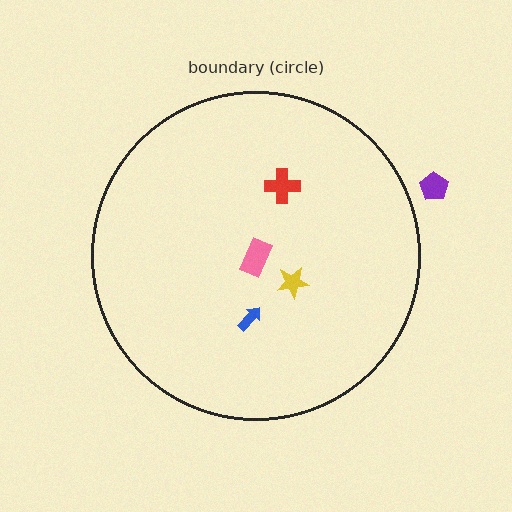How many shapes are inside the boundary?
4 inside, 1 outside.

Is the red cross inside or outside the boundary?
Inside.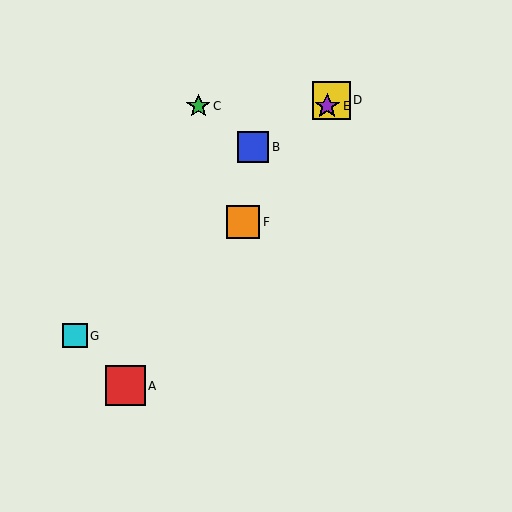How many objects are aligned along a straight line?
4 objects (A, D, E, F) are aligned along a straight line.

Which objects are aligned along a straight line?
Objects A, D, E, F are aligned along a straight line.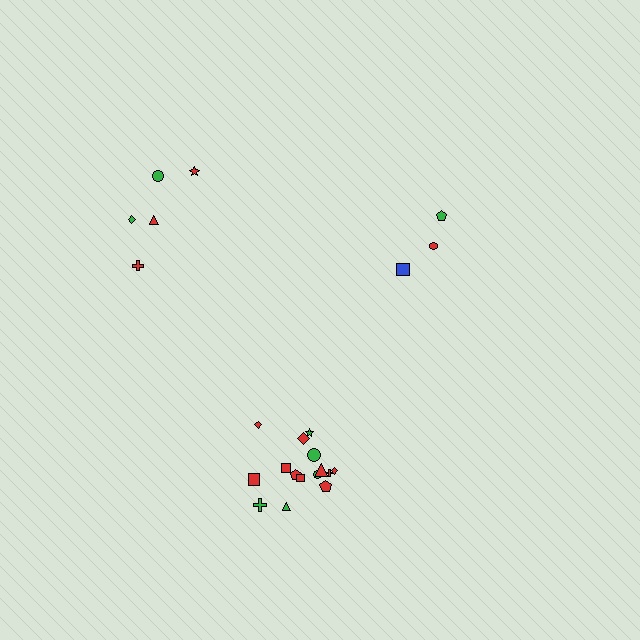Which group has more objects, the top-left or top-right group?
The top-left group.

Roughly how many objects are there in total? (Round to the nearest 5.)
Roughly 25 objects in total.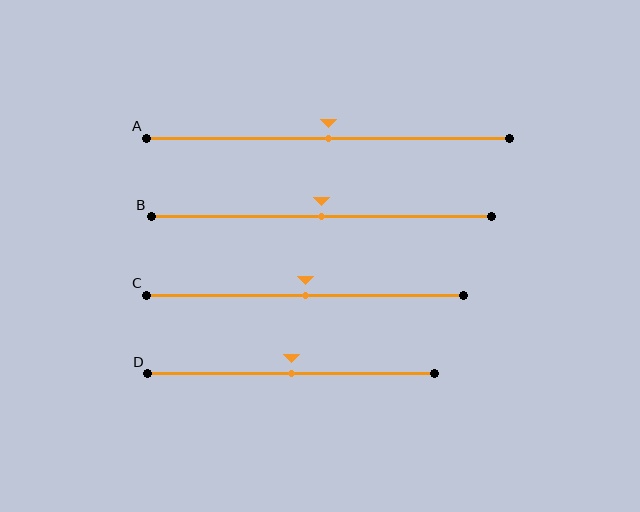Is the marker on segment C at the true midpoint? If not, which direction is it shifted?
Yes, the marker on segment C is at the true midpoint.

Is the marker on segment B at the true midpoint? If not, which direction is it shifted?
Yes, the marker on segment B is at the true midpoint.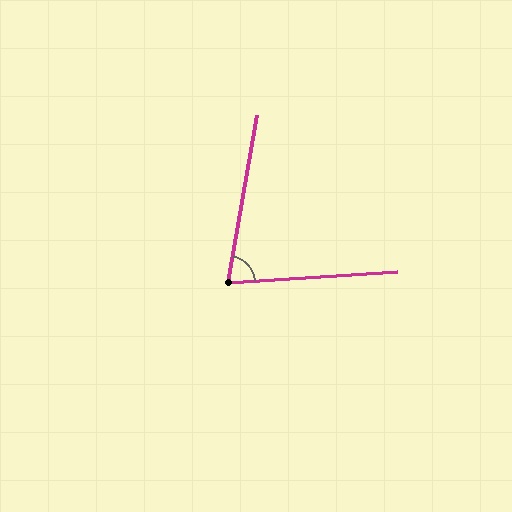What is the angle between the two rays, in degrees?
Approximately 76 degrees.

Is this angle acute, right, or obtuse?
It is acute.